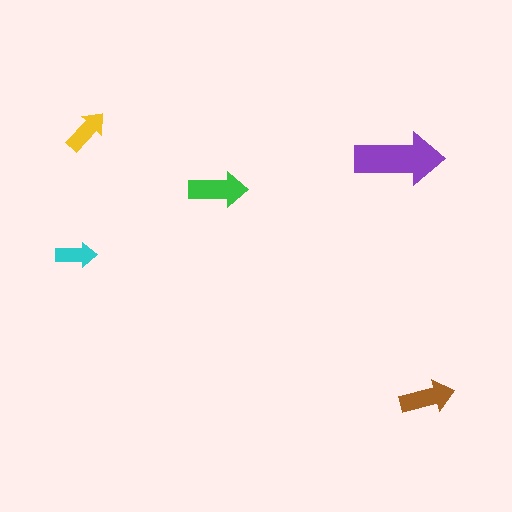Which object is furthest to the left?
The cyan arrow is leftmost.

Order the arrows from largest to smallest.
the purple one, the green one, the brown one, the yellow one, the cyan one.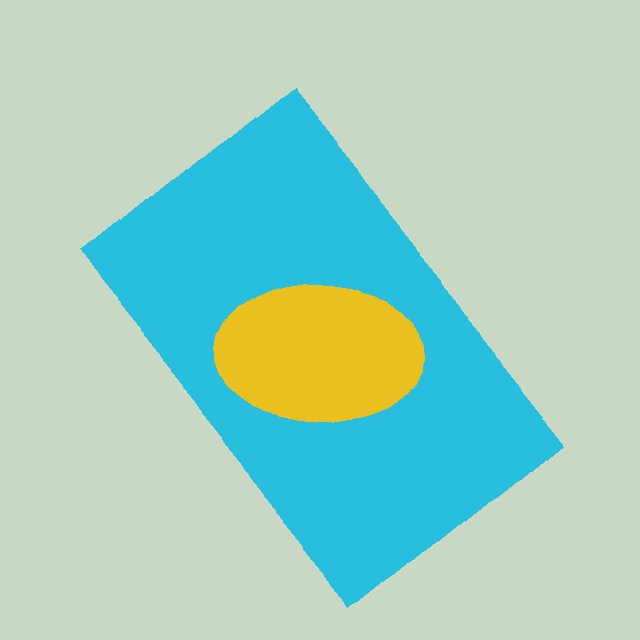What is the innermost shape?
The yellow ellipse.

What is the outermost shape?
The cyan rectangle.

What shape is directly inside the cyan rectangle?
The yellow ellipse.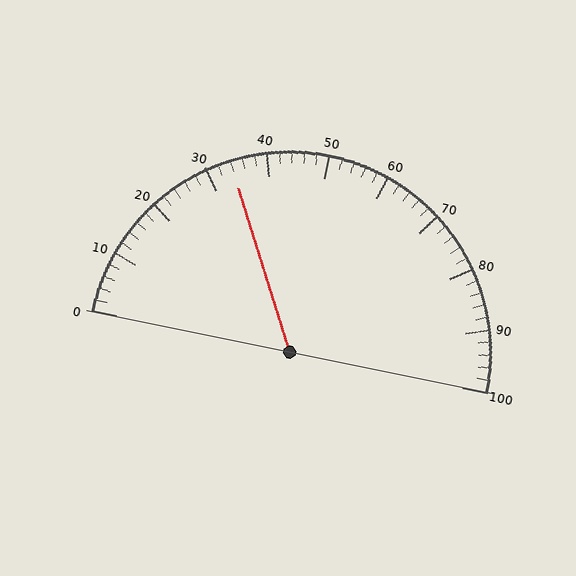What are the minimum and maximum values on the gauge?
The gauge ranges from 0 to 100.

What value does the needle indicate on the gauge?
The needle indicates approximately 34.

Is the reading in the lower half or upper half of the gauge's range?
The reading is in the lower half of the range (0 to 100).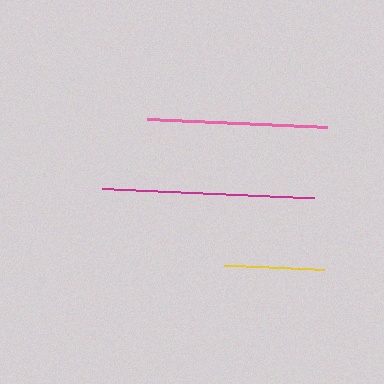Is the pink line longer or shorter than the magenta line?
The magenta line is longer than the pink line.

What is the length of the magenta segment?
The magenta segment is approximately 212 pixels long.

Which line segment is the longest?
The magenta line is the longest at approximately 212 pixels.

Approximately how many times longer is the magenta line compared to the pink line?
The magenta line is approximately 1.2 times the length of the pink line.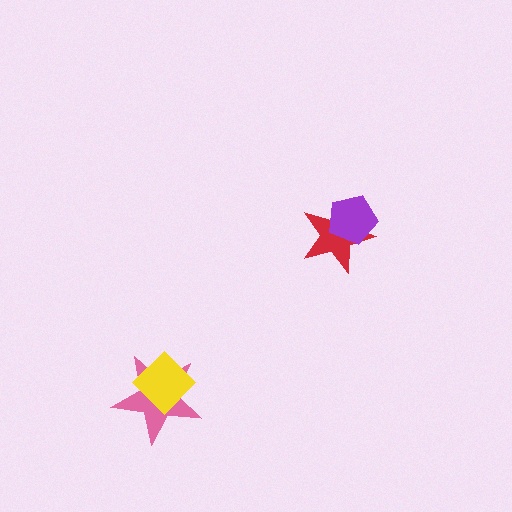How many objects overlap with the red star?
1 object overlaps with the red star.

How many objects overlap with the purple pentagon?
1 object overlaps with the purple pentagon.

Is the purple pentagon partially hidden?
No, no other shape covers it.